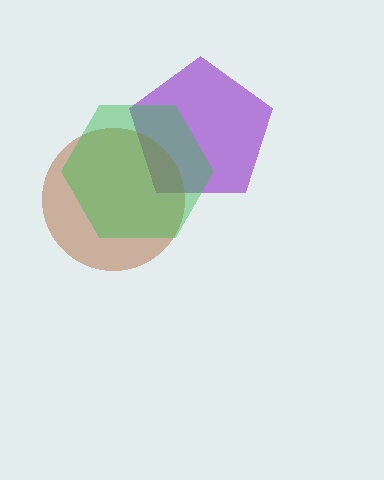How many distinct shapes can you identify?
There are 3 distinct shapes: a purple pentagon, a brown circle, a green hexagon.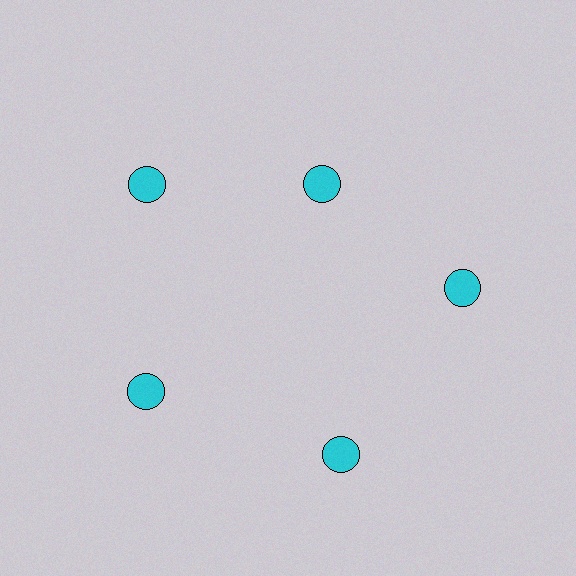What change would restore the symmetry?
The symmetry would be restored by moving it outward, back onto the ring so that all 5 circles sit at equal angles and equal distance from the center.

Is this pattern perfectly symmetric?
No. The 5 cyan circles are arranged in a ring, but one element near the 1 o'clock position is pulled inward toward the center, breaking the 5-fold rotational symmetry.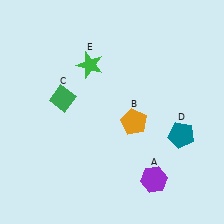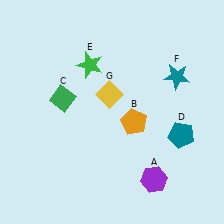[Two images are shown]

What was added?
A teal star (F), a yellow diamond (G) were added in Image 2.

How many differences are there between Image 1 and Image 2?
There are 2 differences between the two images.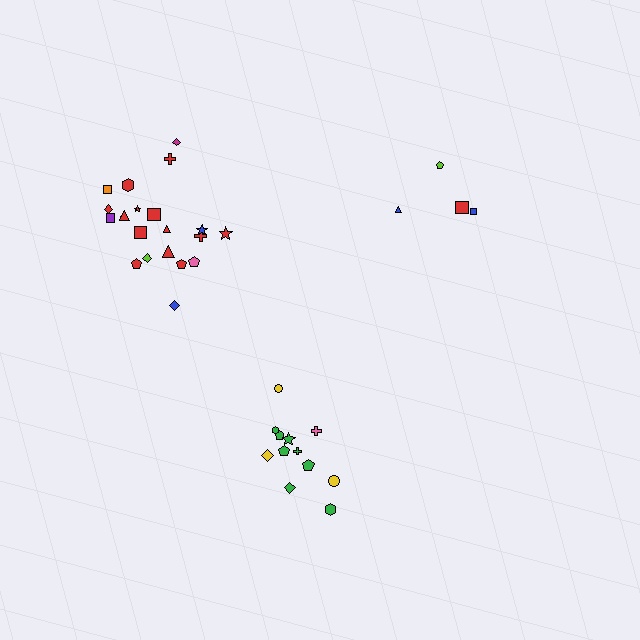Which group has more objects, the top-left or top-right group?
The top-left group.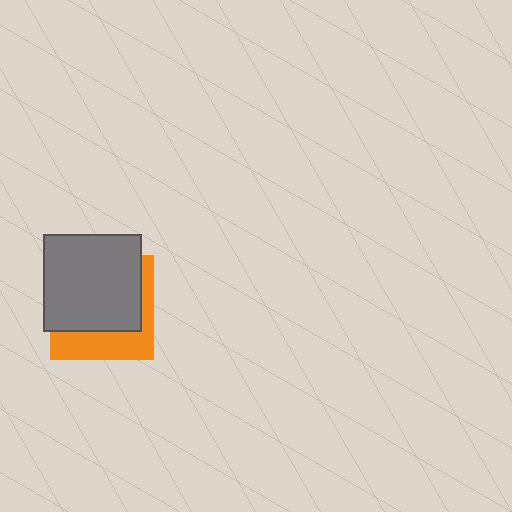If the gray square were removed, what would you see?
You would see the complete orange square.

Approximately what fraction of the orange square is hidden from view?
Roughly 65% of the orange square is hidden behind the gray square.